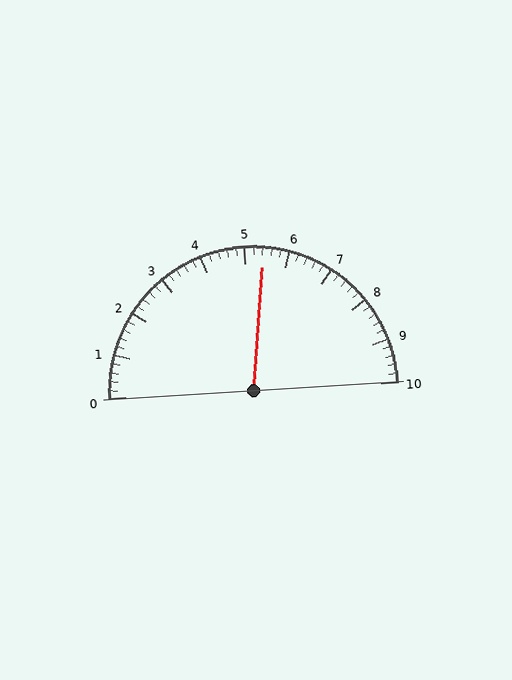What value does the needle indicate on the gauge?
The needle indicates approximately 5.4.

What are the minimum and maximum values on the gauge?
The gauge ranges from 0 to 10.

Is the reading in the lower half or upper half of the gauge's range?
The reading is in the upper half of the range (0 to 10).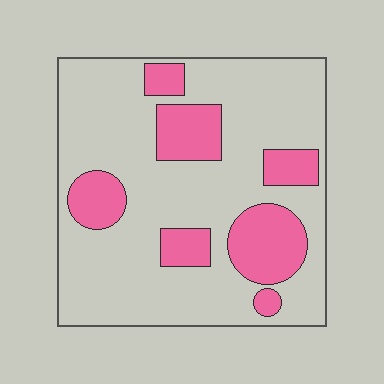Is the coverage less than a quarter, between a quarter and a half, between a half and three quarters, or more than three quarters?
Less than a quarter.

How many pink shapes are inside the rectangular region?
7.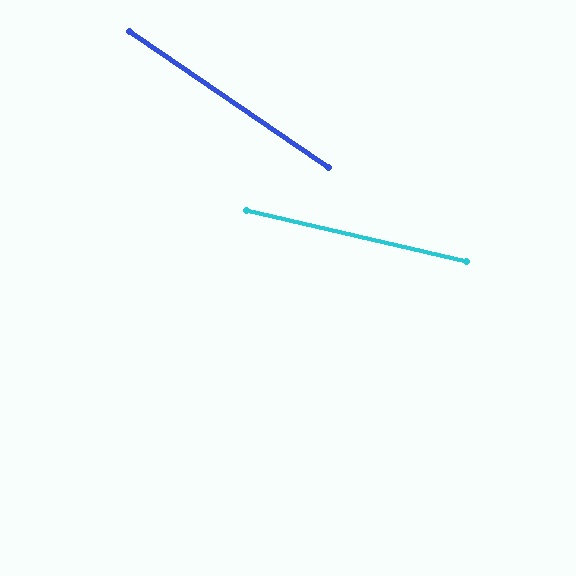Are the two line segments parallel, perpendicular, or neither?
Neither parallel nor perpendicular — they differ by about 22°.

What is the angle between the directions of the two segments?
Approximately 22 degrees.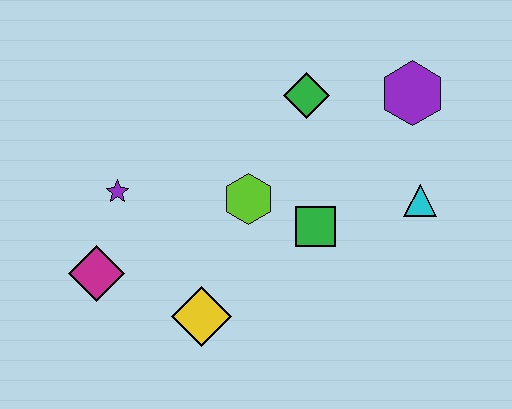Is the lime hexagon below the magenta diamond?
No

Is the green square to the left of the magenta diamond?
No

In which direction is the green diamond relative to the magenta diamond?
The green diamond is to the right of the magenta diamond.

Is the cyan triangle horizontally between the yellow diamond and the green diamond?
No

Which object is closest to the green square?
The lime hexagon is closest to the green square.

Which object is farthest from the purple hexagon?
The magenta diamond is farthest from the purple hexagon.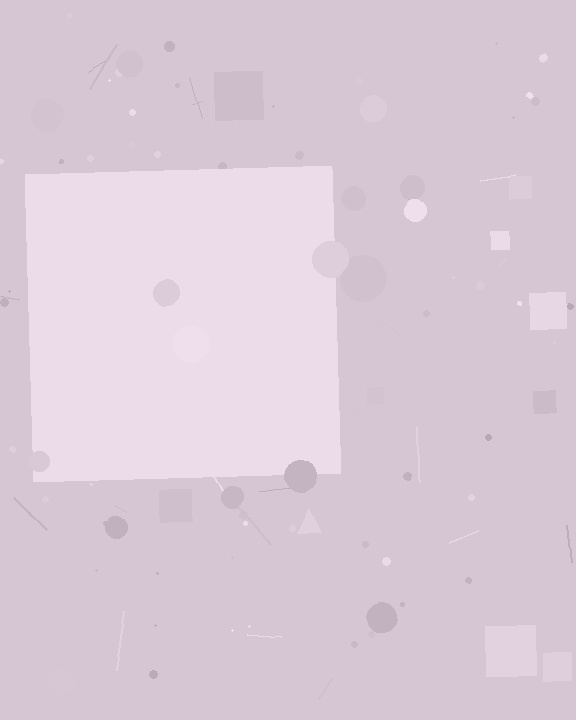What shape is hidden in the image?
A square is hidden in the image.